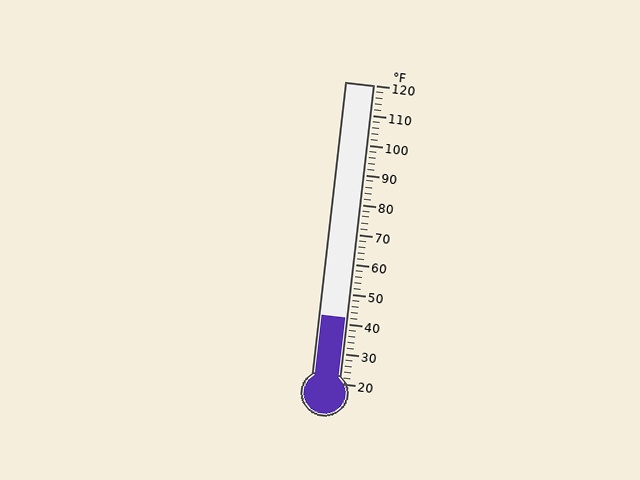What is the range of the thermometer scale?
The thermometer scale ranges from 20°F to 120°F.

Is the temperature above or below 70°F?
The temperature is below 70°F.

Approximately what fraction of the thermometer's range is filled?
The thermometer is filled to approximately 20% of its range.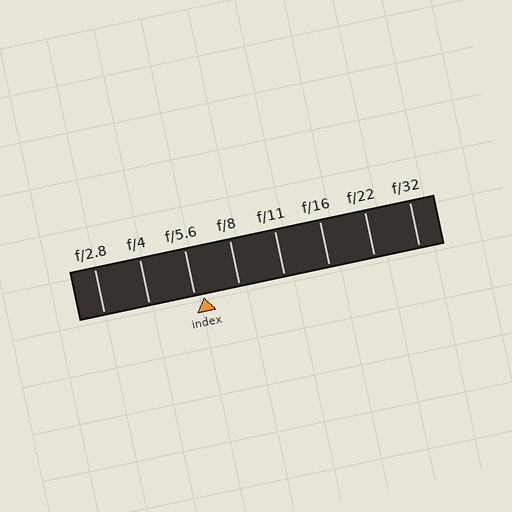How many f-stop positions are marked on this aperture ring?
There are 8 f-stop positions marked.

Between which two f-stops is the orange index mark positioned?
The index mark is between f/5.6 and f/8.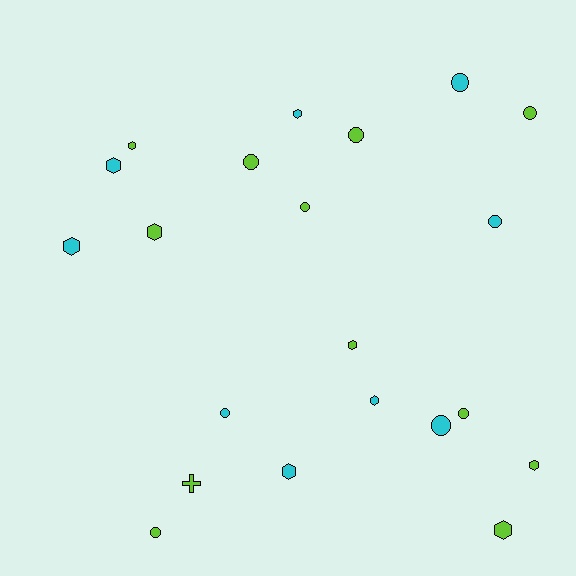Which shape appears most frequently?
Circle, with 10 objects.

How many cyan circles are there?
There are 4 cyan circles.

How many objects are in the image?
There are 21 objects.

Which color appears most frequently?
Lime, with 12 objects.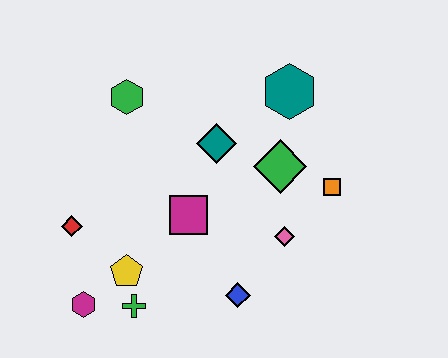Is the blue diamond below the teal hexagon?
Yes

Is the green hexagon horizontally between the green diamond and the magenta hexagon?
Yes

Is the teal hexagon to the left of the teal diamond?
No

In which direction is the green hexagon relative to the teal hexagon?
The green hexagon is to the left of the teal hexagon.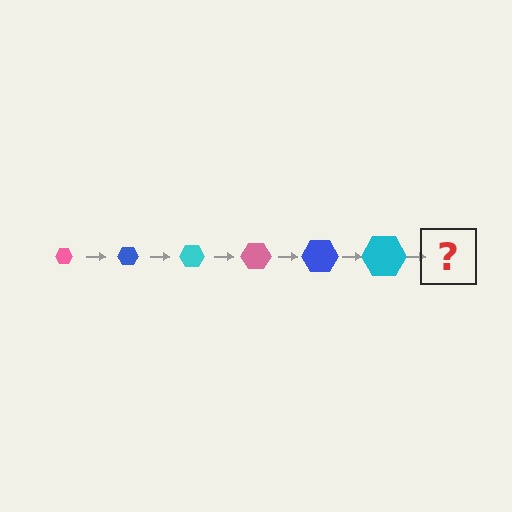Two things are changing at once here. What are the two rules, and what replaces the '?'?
The two rules are that the hexagon grows larger each step and the color cycles through pink, blue, and cyan. The '?' should be a pink hexagon, larger than the previous one.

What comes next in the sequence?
The next element should be a pink hexagon, larger than the previous one.